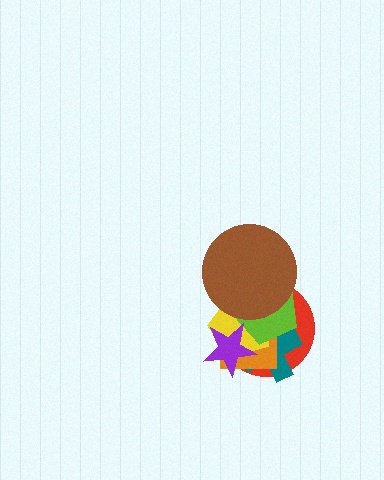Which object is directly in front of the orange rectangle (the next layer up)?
The yellow pentagon is directly in front of the orange rectangle.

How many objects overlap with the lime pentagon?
6 objects overlap with the lime pentagon.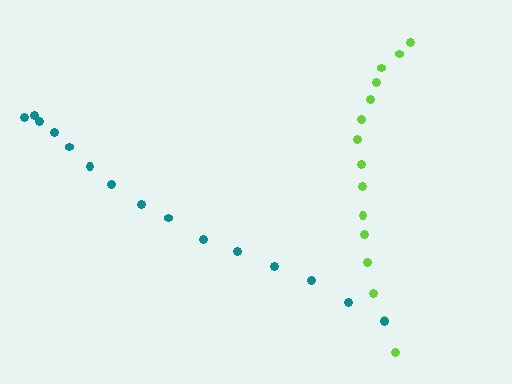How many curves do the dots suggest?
There are 2 distinct paths.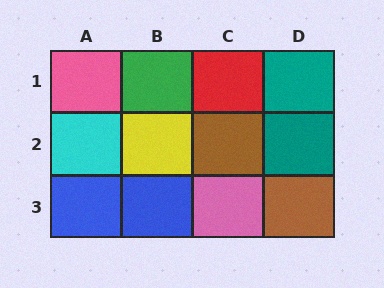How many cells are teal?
2 cells are teal.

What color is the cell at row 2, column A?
Cyan.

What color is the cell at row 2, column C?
Brown.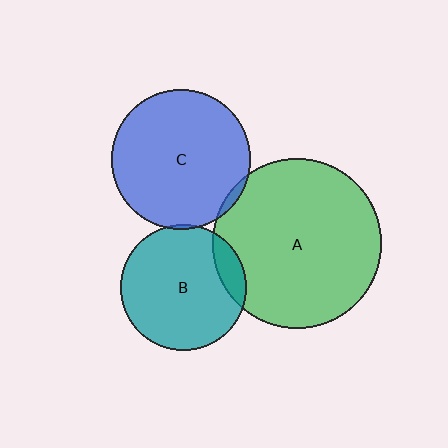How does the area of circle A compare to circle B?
Approximately 1.8 times.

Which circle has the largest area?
Circle A (green).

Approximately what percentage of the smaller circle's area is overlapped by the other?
Approximately 5%.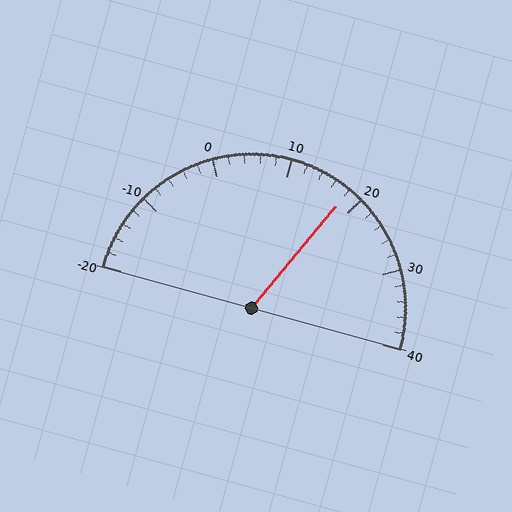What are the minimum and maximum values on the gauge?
The gauge ranges from -20 to 40.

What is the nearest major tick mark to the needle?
The nearest major tick mark is 20.